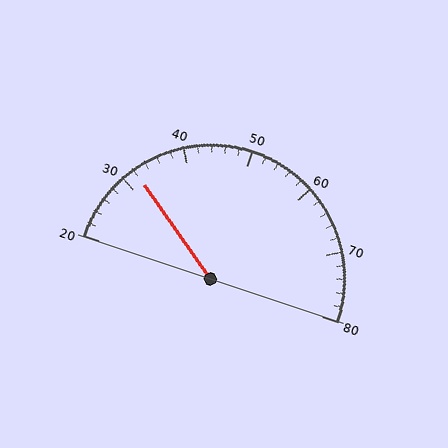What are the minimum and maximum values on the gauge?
The gauge ranges from 20 to 80.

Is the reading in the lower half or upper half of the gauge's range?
The reading is in the lower half of the range (20 to 80).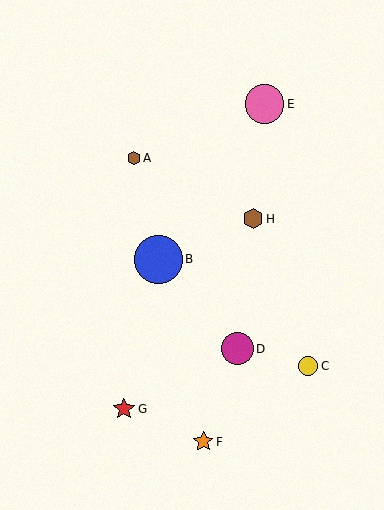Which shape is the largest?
The blue circle (labeled B) is the largest.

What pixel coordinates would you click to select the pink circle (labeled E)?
Click at (265, 104) to select the pink circle E.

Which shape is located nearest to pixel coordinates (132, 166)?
The brown hexagon (labeled A) at (134, 158) is nearest to that location.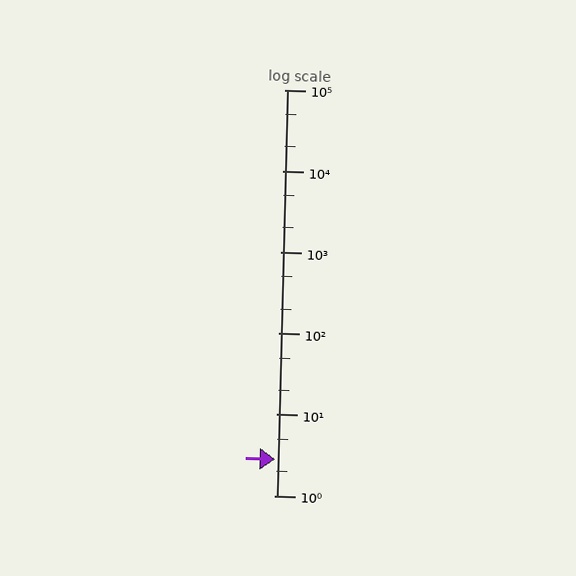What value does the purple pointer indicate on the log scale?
The pointer indicates approximately 2.8.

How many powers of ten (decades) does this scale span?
The scale spans 5 decades, from 1 to 100000.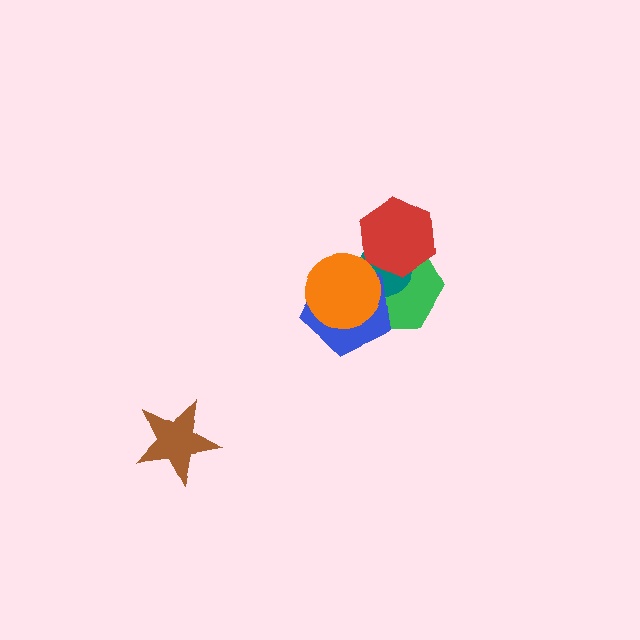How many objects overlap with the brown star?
0 objects overlap with the brown star.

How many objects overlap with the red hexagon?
2 objects overlap with the red hexagon.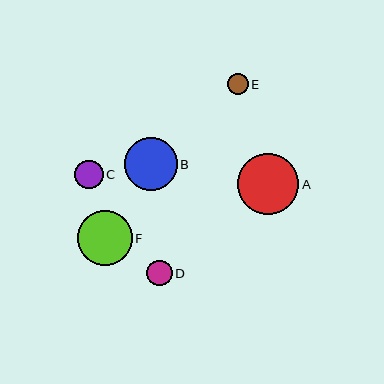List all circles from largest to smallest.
From largest to smallest: A, F, B, C, D, E.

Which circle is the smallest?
Circle E is the smallest with a size of approximately 20 pixels.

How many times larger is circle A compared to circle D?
Circle A is approximately 2.4 times the size of circle D.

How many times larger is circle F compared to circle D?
Circle F is approximately 2.1 times the size of circle D.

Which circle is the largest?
Circle A is the largest with a size of approximately 61 pixels.